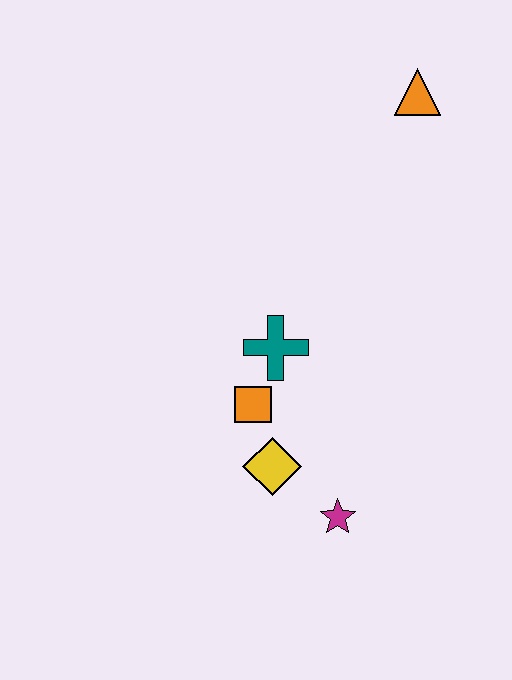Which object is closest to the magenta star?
The yellow diamond is closest to the magenta star.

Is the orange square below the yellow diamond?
No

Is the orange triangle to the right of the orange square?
Yes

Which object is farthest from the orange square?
The orange triangle is farthest from the orange square.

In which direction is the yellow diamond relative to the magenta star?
The yellow diamond is to the left of the magenta star.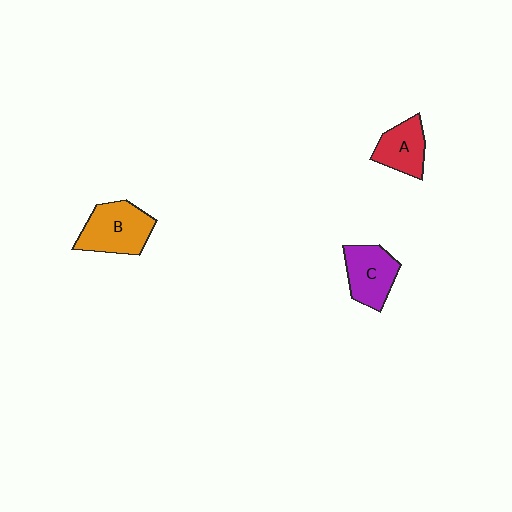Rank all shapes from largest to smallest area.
From largest to smallest: B (orange), C (purple), A (red).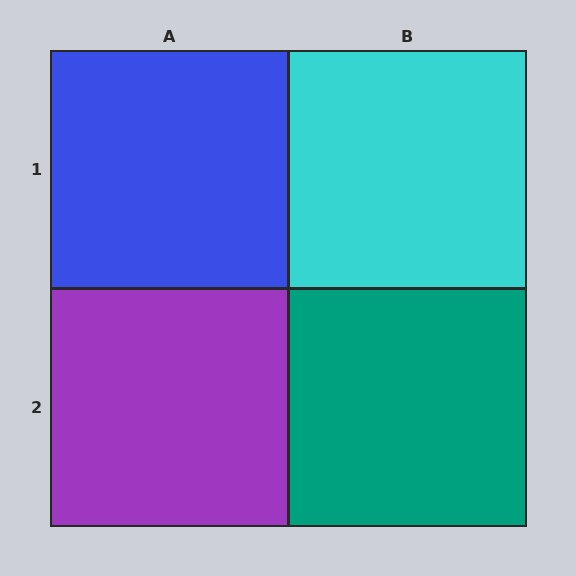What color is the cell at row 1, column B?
Cyan.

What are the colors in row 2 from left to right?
Purple, teal.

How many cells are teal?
1 cell is teal.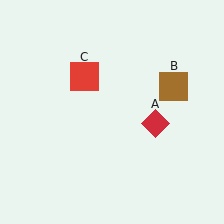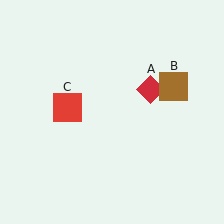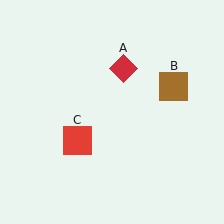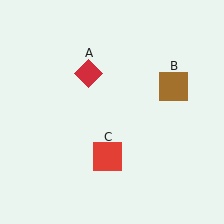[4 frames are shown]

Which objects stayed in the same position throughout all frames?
Brown square (object B) remained stationary.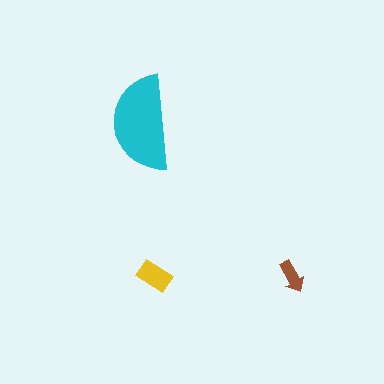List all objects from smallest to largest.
The brown arrow, the yellow rectangle, the cyan semicircle.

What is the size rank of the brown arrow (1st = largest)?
3rd.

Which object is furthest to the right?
The brown arrow is rightmost.